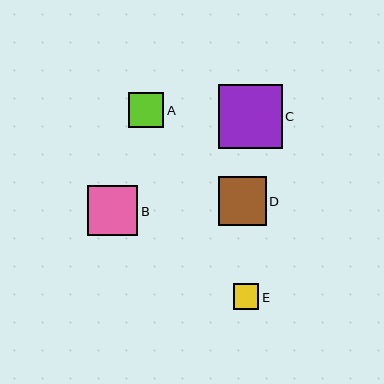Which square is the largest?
Square C is the largest with a size of approximately 63 pixels.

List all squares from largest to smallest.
From largest to smallest: C, B, D, A, E.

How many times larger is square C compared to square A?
Square C is approximately 1.8 times the size of square A.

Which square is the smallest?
Square E is the smallest with a size of approximately 25 pixels.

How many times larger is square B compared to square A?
Square B is approximately 1.4 times the size of square A.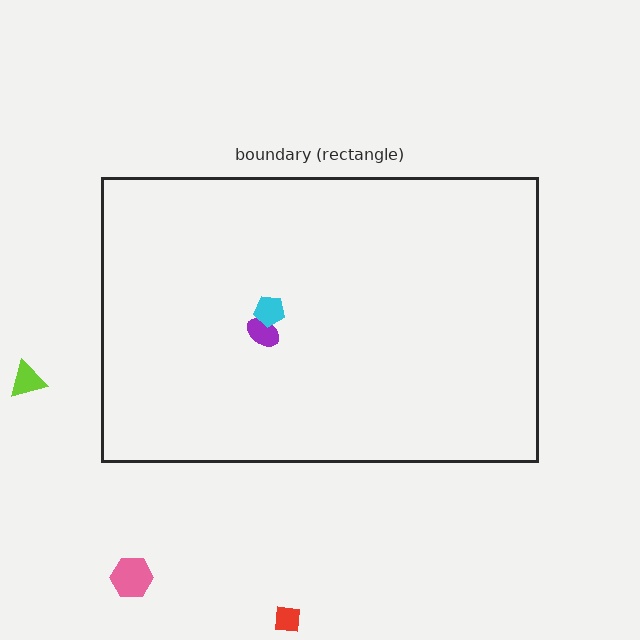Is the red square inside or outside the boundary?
Outside.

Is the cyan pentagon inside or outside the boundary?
Inside.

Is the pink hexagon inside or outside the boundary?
Outside.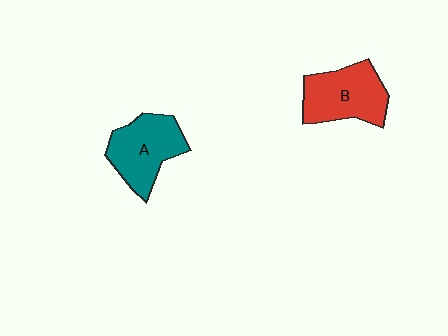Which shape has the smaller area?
Shape A (teal).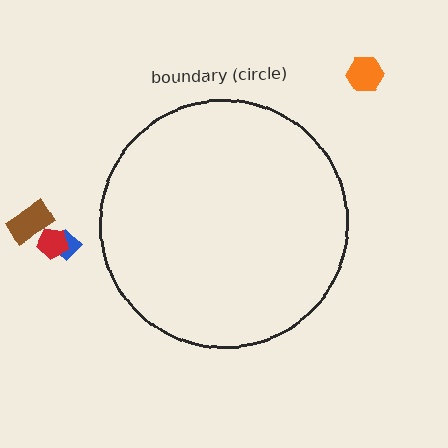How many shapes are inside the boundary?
0 inside, 4 outside.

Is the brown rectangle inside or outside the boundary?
Outside.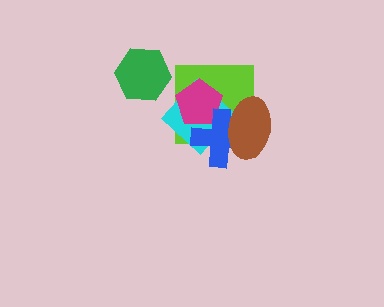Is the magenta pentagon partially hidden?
Yes, it is partially covered by another shape.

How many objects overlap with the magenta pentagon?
3 objects overlap with the magenta pentagon.